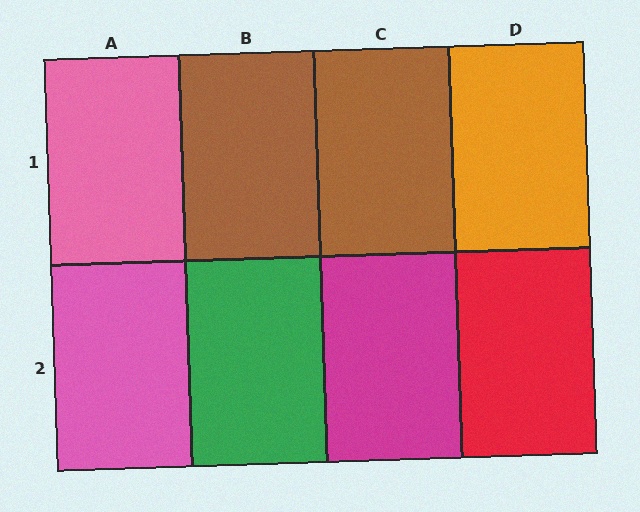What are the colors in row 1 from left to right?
Pink, brown, brown, orange.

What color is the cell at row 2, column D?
Red.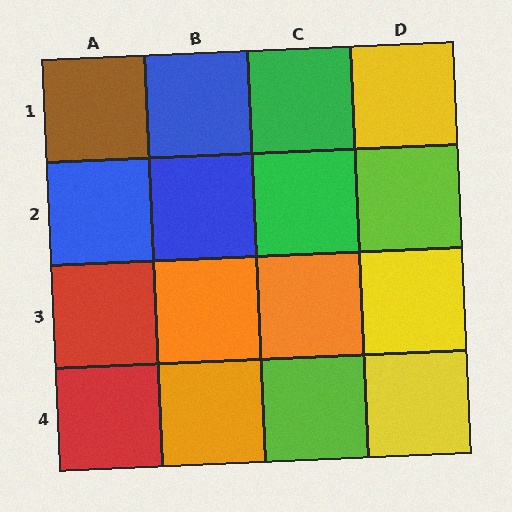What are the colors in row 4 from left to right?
Red, orange, lime, yellow.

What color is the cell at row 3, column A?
Red.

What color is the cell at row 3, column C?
Orange.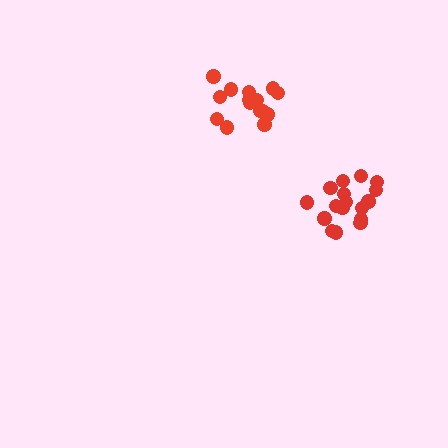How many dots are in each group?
Group 1: 16 dots, Group 2: 17 dots (33 total).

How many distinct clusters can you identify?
There are 2 distinct clusters.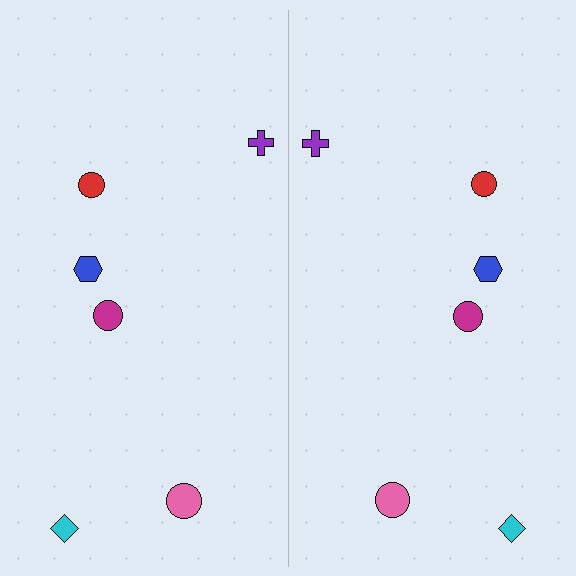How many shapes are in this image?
There are 12 shapes in this image.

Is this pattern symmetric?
Yes, this pattern has bilateral (reflection) symmetry.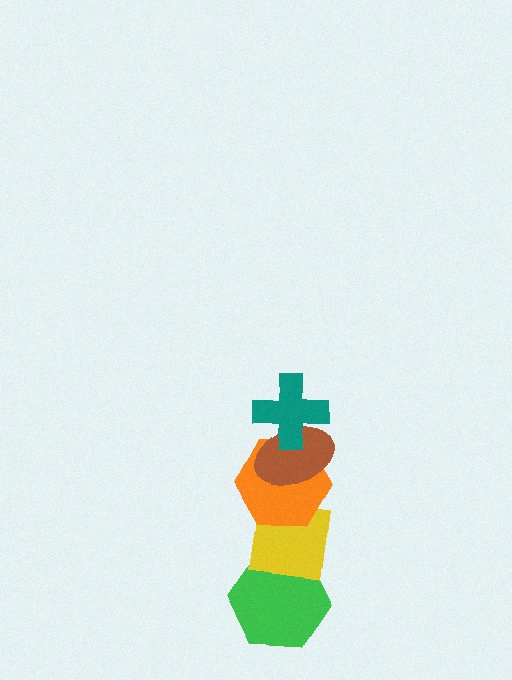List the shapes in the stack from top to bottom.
From top to bottom: the teal cross, the brown ellipse, the orange hexagon, the yellow square, the green hexagon.